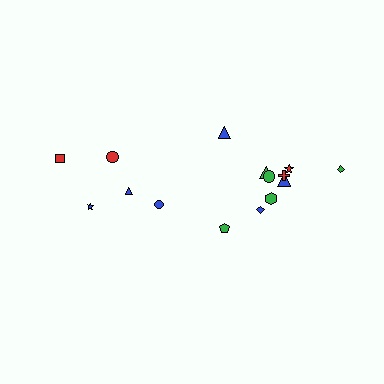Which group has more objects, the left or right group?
The right group.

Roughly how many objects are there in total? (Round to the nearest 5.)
Roughly 15 objects in total.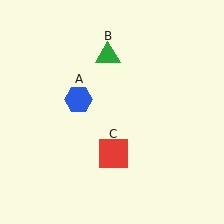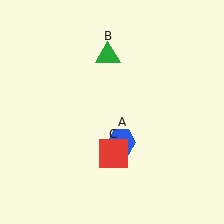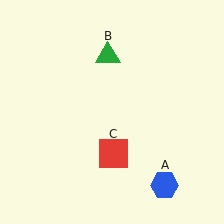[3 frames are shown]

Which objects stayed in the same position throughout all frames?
Green triangle (object B) and red square (object C) remained stationary.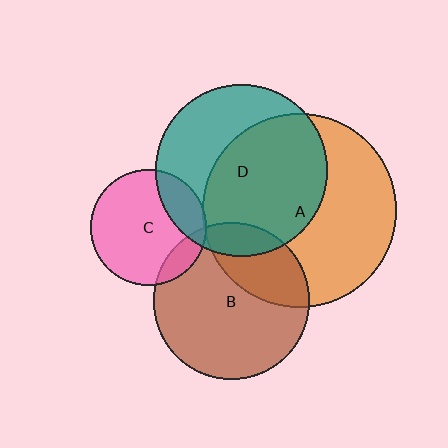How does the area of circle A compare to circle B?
Approximately 1.5 times.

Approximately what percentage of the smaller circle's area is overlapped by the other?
Approximately 60%.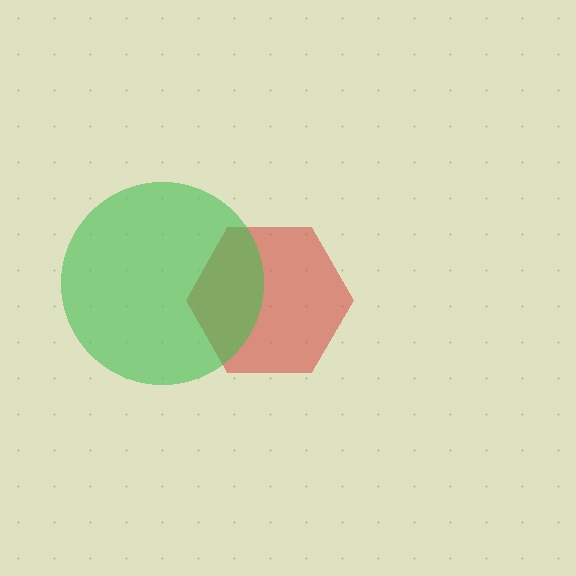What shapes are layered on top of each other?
The layered shapes are: a red hexagon, a green circle.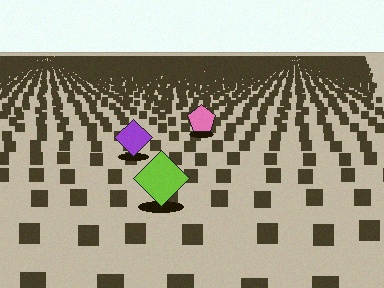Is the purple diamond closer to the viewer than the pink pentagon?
Yes. The purple diamond is closer — you can tell from the texture gradient: the ground texture is coarser near it.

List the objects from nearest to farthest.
From nearest to farthest: the lime diamond, the purple diamond, the pink pentagon.